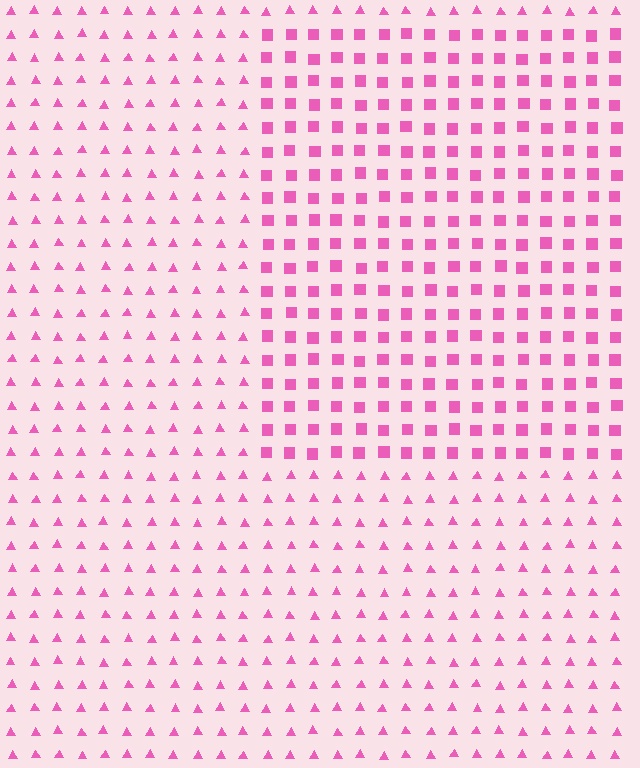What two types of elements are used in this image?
The image uses squares inside the rectangle region and triangles outside it.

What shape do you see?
I see a rectangle.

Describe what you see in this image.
The image is filled with small pink elements arranged in a uniform grid. A rectangle-shaped region contains squares, while the surrounding area contains triangles. The boundary is defined purely by the change in element shape.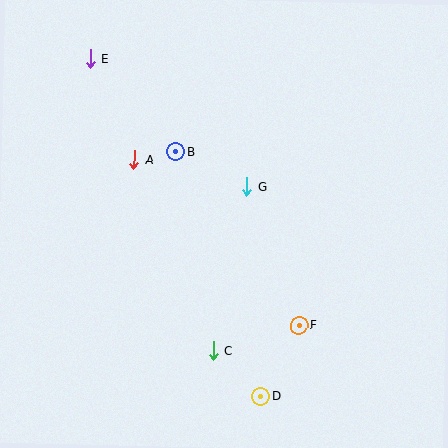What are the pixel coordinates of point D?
Point D is at (261, 396).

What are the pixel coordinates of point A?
Point A is at (134, 160).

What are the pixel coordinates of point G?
Point G is at (246, 186).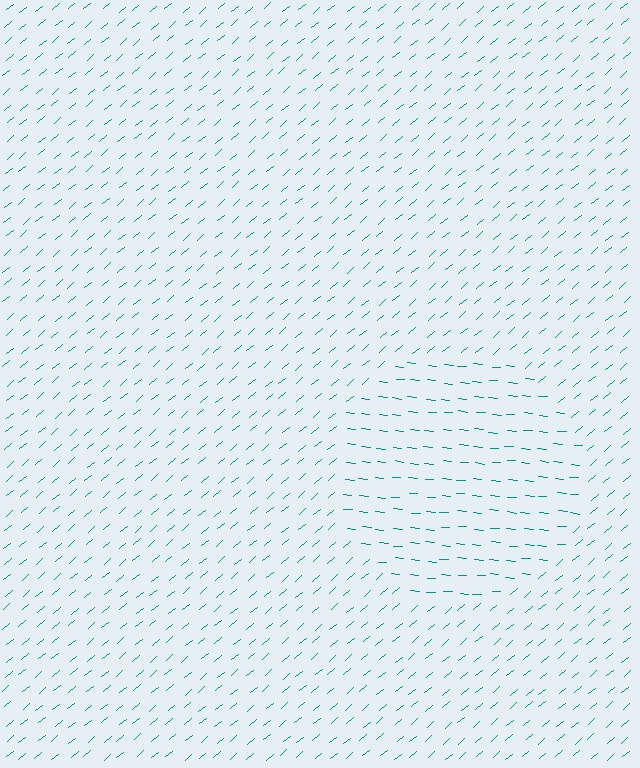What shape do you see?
I see a circle.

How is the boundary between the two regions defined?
The boundary is defined purely by a change in line orientation (approximately 45 degrees difference). All lines are the same color and thickness.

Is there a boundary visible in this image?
Yes, there is a texture boundary formed by a change in line orientation.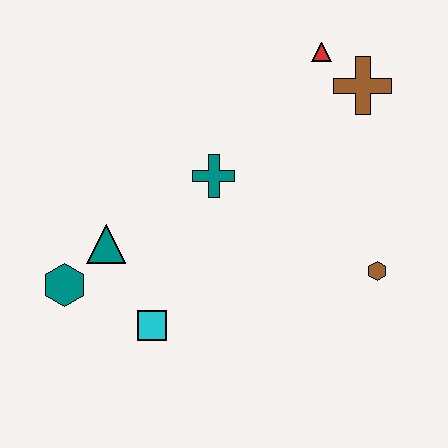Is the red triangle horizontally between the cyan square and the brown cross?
Yes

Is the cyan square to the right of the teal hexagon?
Yes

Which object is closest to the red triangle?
The brown cross is closest to the red triangle.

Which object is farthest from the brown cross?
The teal hexagon is farthest from the brown cross.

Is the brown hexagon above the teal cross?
No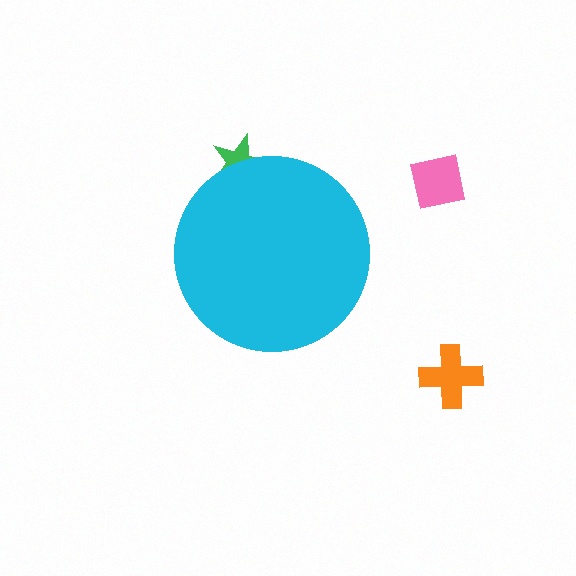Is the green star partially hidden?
Yes, the green star is partially hidden behind the cyan circle.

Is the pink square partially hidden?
No, the pink square is fully visible.